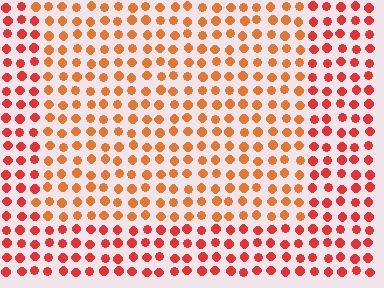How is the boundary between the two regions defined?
The boundary is defined purely by a slight shift in hue (about 24 degrees). Spacing, size, and orientation are identical on both sides.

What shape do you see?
I see a rectangle.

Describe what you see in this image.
The image is filled with small red elements in a uniform arrangement. A rectangle-shaped region is visible where the elements are tinted to a slightly different hue, forming a subtle color boundary.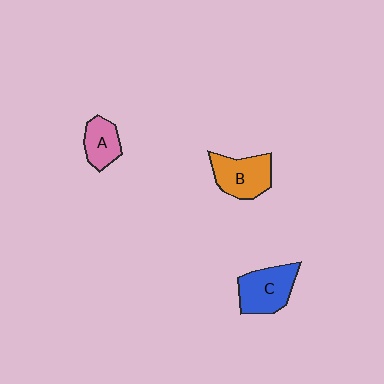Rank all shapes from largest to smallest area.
From largest to smallest: C (blue), B (orange), A (pink).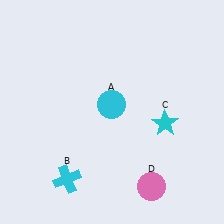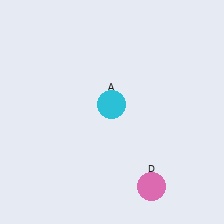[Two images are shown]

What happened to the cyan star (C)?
The cyan star (C) was removed in Image 2. It was in the bottom-right area of Image 1.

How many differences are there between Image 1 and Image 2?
There are 2 differences between the two images.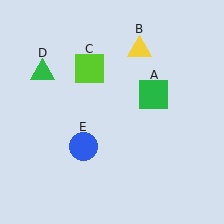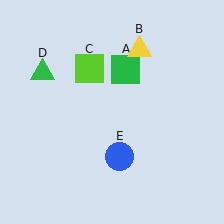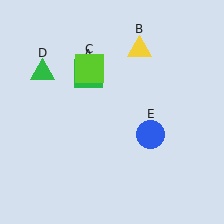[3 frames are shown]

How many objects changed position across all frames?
2 objects changed position: green square (object A), blue circle (object E).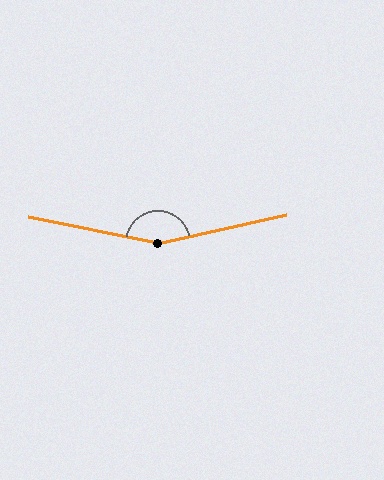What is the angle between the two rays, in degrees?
Approximately 156 degrees.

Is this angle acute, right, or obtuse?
It is obtuse.